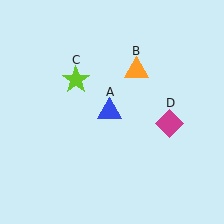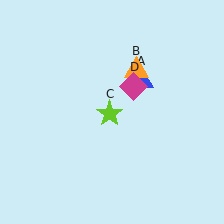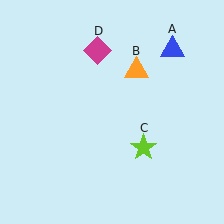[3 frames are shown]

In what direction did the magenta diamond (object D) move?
The magenta diamond (object D) moved up and to the left.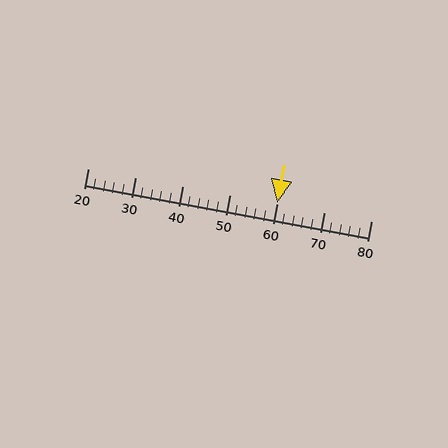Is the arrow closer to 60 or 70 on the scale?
The arrow is closer to 60.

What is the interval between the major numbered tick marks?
The major tick marks are spaced 10 units apart.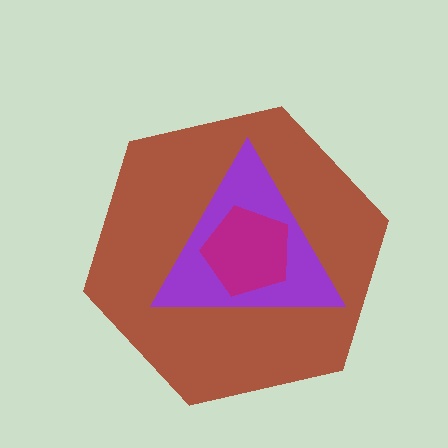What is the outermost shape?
The brown hexagon.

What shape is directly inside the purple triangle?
The magenta pentagon.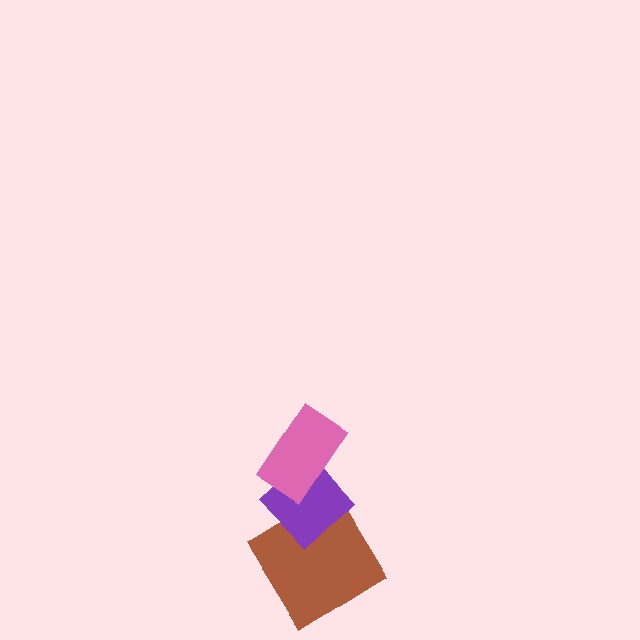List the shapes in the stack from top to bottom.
From top to bottom: the pink rectangle, the purple diamond, the brown diamond.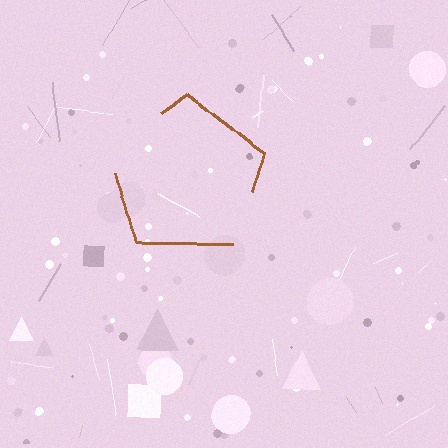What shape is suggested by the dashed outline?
The dashed outline suggests a pentagon.